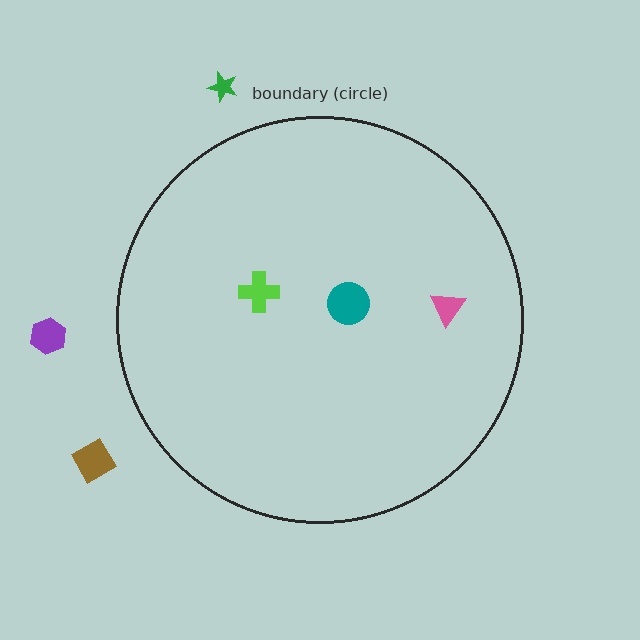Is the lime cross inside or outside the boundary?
Inside.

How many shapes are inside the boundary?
3 inside, 3 outside.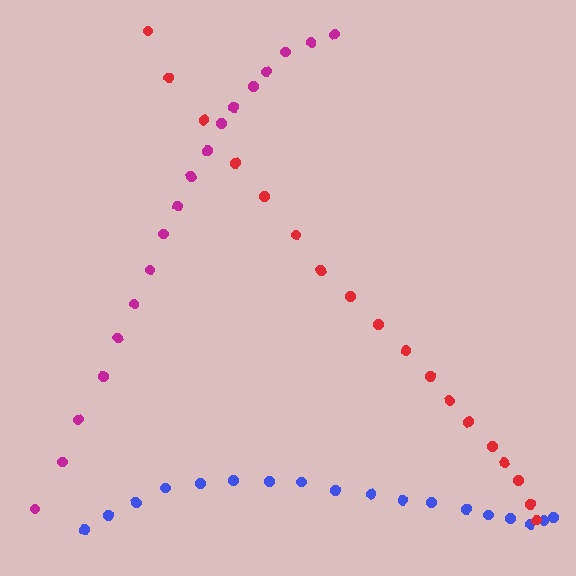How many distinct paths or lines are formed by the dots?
There are 3 distinct paths.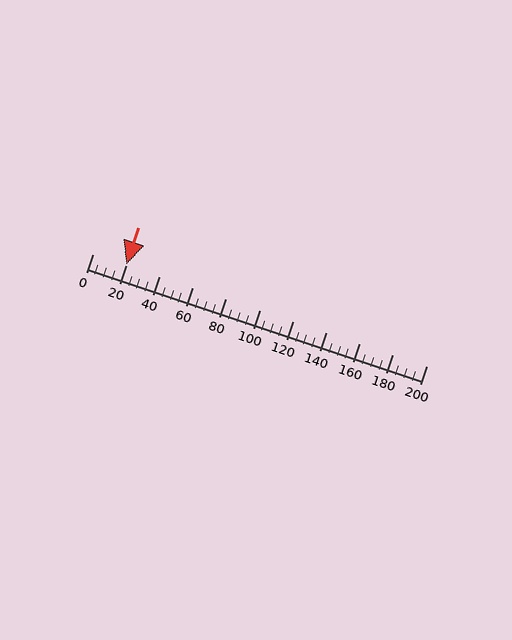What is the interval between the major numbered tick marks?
The major tick marks are spaced 20 units apart.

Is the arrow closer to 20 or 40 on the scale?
The arrow is closer to 20.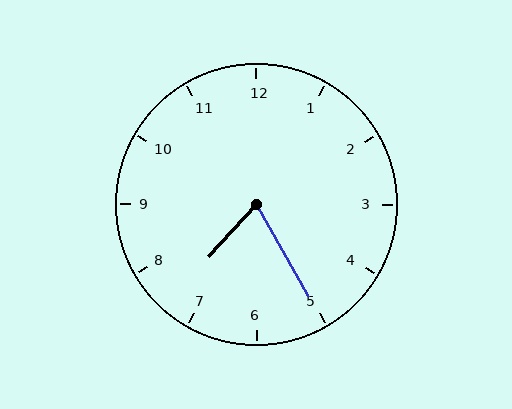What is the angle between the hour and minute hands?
Approximately 72 degrees.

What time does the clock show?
7:25.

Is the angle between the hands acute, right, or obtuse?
It is acute.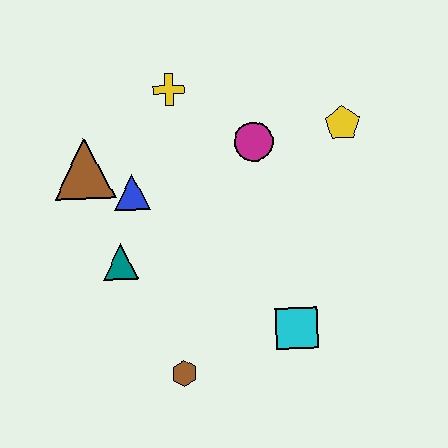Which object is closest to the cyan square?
The brown hexagon is closest to the cyan square.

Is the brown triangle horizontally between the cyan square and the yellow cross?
No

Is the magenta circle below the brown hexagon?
No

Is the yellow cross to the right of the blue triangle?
Yes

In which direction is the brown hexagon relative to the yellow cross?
The brown hexagon is below the yellow cross.